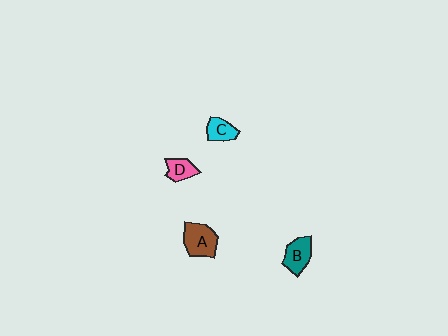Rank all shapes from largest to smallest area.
From largest to smallest: A (brown), B (teal), D (pink), C (cyan).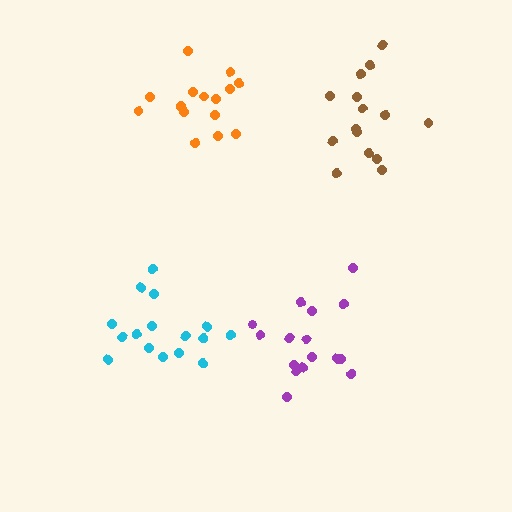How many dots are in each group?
Group 1: 16 dots, Group 2: 15 dots, Group 3: 15 dots, Group 4: 16 dots (62 total).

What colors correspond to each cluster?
The clusters are colored: cyan, orange, brown, purple.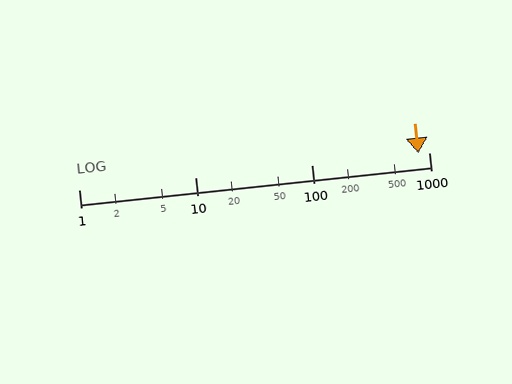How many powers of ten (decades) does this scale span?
The scale spans 3 decades, from 1 to 1000.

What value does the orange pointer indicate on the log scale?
The pointer indicates approximately 820.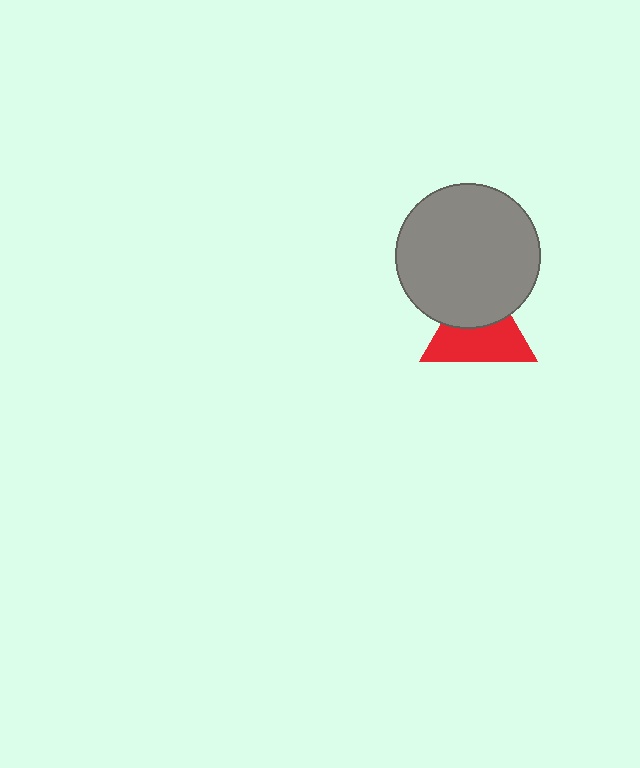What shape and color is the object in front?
The object in front is a gray circle.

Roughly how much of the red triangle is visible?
About half of it is visible (roughly 58%).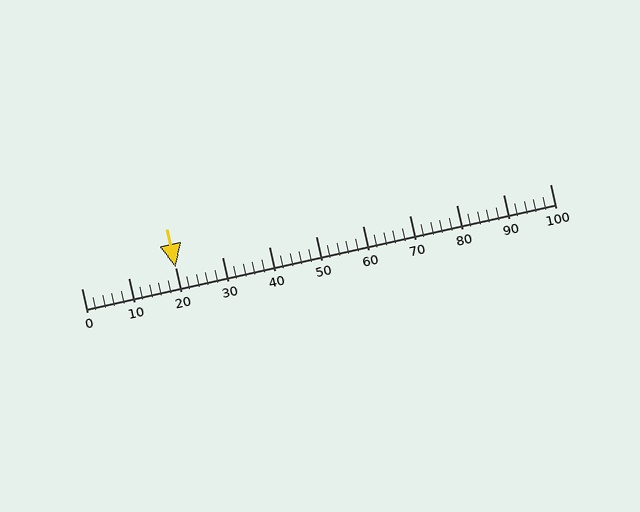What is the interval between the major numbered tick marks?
The major tick marks are spaced 10 units apart.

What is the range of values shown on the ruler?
The ruler shows values from 0 to 100.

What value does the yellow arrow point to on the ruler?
The yellow arrow points to approximately 20.